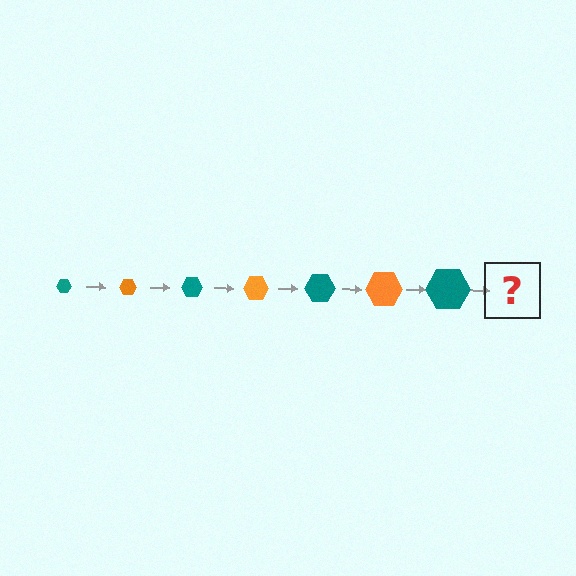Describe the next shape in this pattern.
It should be an orange hexagon, larger than the previous one.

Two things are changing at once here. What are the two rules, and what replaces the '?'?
The two rules are that the hexagon grows larger each step and the color cycles through teal and orange. The '?' should be an orange hexagon, larger than the previous one.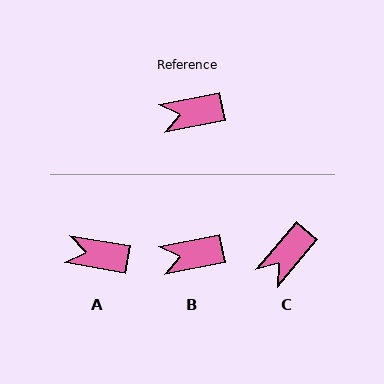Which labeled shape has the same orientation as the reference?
B.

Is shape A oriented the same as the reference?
No, it is off by about 21 degrees.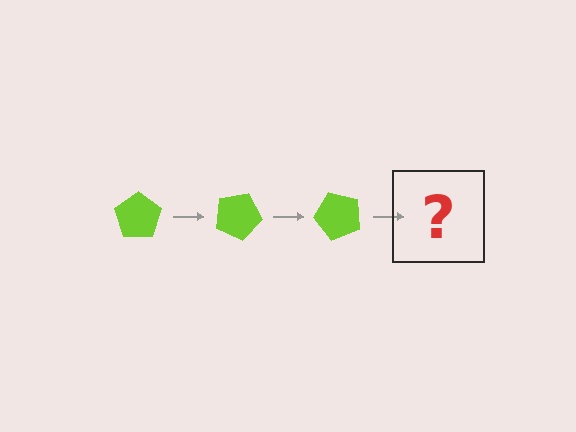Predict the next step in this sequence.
The next step is a lime pentagon rotated 75 degrees.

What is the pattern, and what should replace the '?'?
The pattern is that the pentagon rotates 25 degrees each step. The '?' should be a lime pentagon rotated 75 degrees.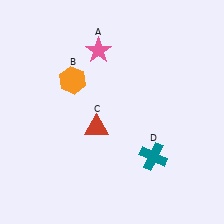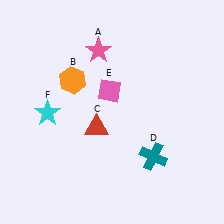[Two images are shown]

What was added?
A pink diamond (E), a cyan star (F) were added in Image 2.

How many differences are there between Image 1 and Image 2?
There are 2 differences between the two images.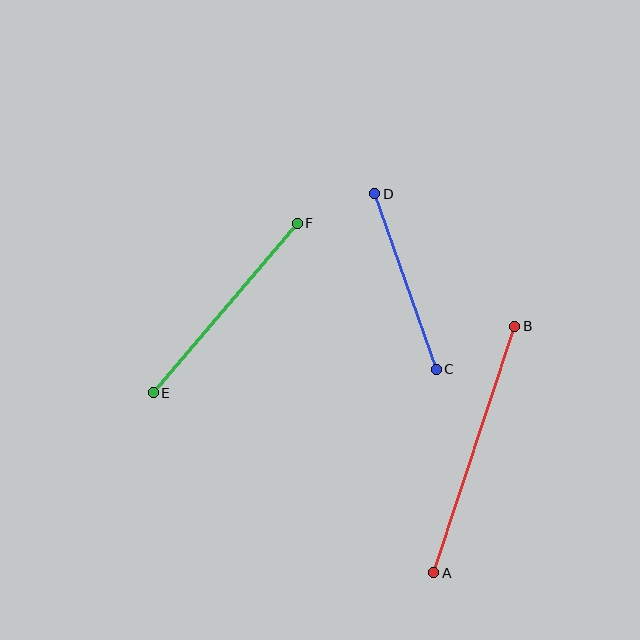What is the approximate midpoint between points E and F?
The midpoint is at approximately (225, 308) pixels.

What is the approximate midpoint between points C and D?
The midpoint is at approximately (406, 282) pixels.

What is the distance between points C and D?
The distance is approximately 186 pixels.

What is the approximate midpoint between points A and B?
The midpoint is at approximately (474, 450) pixels.